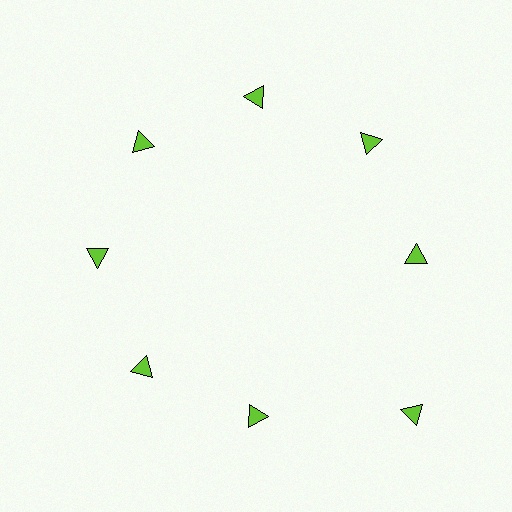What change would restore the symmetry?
The symmetry would be restored by moving it inward, back onto the ring so that all 8 triangles sit at equal angles and equal distance from the center.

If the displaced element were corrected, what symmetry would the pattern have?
It would have 8-fold rotational symmetry — the pattern would map onto itself every 45 degrees.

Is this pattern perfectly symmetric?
No. The 8 lime triangles are arranged in a ring, but one element near the 4 o'clock position is pushed outward from the center, breaking the 8-fold rotational symmetry.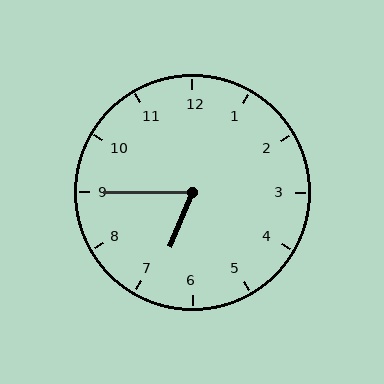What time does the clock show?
6:45.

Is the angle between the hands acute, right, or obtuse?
It is acute.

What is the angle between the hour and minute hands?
Approximately 68 degrees.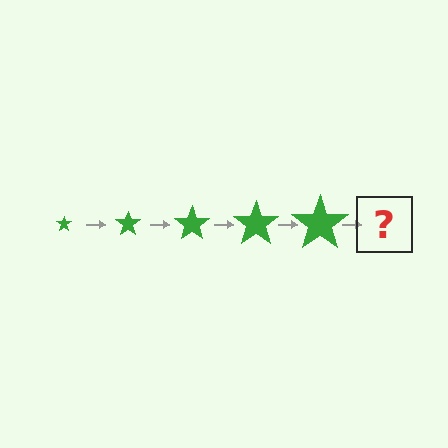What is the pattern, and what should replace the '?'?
The pattern is that the star gets progressively larger each step. The '?' should be a green star, larger than the previous one.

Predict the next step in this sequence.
The next step is a green star, larger than the previous one.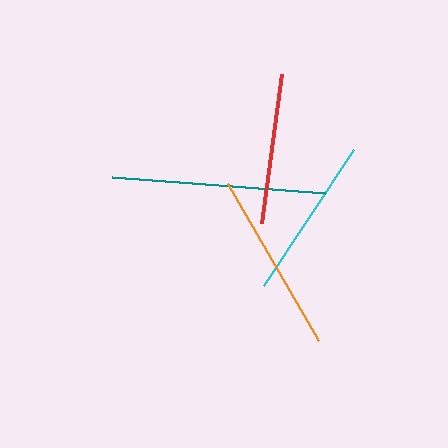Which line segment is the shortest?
The red line is the shortest at approximately 151 pixels.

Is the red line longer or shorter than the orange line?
The orange line is longer than the red line.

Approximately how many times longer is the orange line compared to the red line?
The orange line is approximately 1.2 times the length of the red line.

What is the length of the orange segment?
The orange segment is approximately 181 pixels long.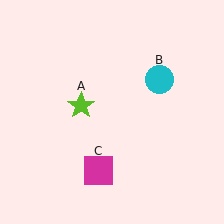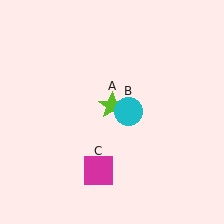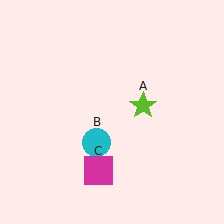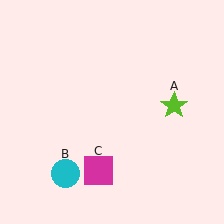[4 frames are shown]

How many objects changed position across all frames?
2 objects changed position: lime star (object A), cyan circle (object B).